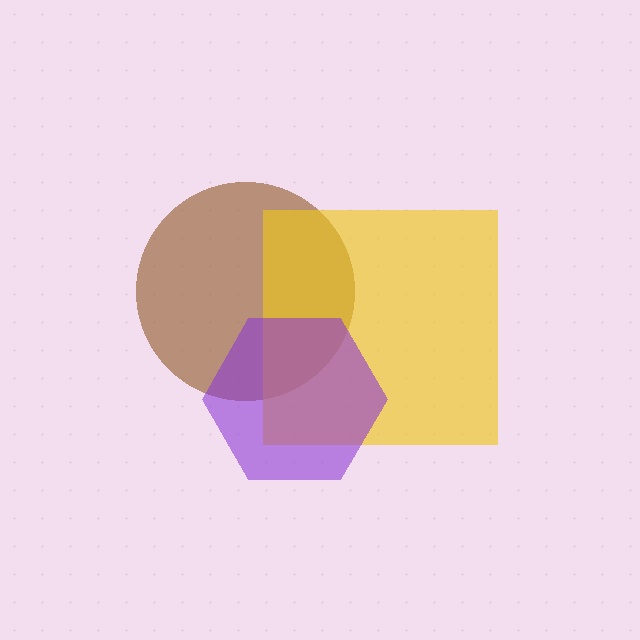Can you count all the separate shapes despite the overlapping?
Yes, there are 3 separate shapes.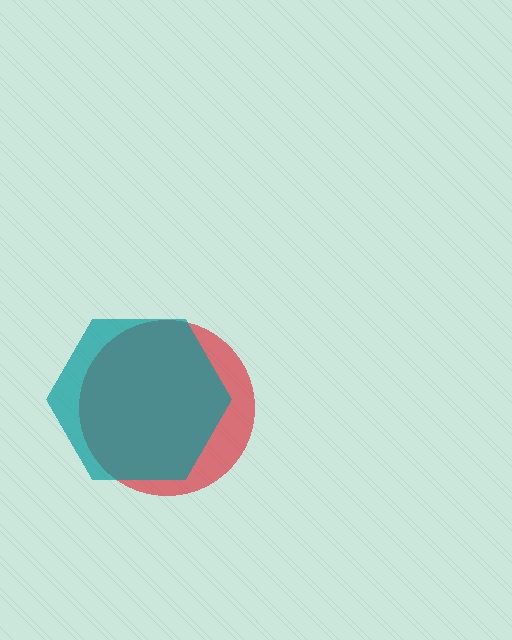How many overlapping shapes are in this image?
There are 2 overlapping shapes in the image.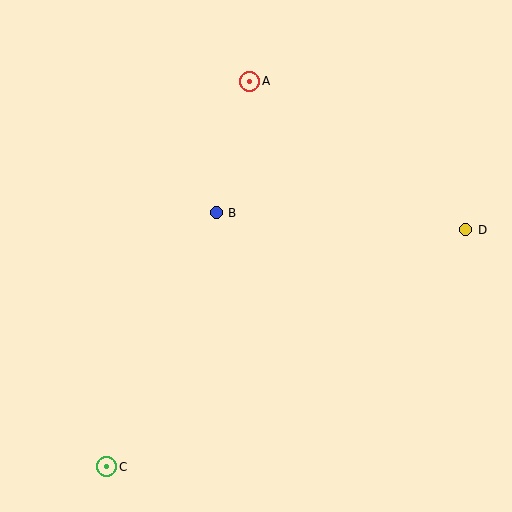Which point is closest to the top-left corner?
Point A is closest to the top-left corner.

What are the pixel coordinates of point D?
Point D is at (466, 230).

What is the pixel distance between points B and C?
The distance between B and C is 277 pixels.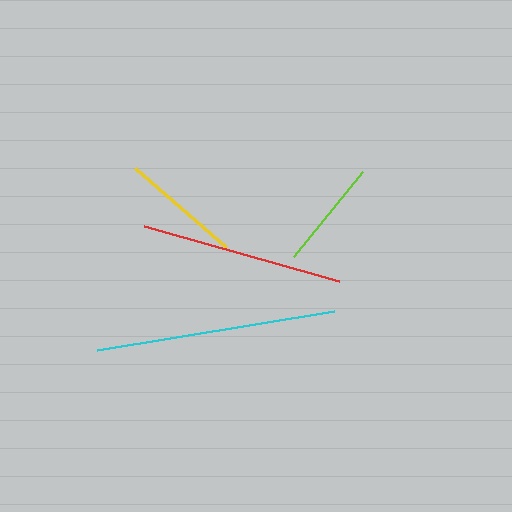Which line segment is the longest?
The cyan line is the longest at approximately 241 pixels.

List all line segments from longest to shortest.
From longest to shortest: cyan, red, yellow, lime.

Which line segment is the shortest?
The lime line is the shortest at approximately 109 pixels.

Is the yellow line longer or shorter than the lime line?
The yellow line is longer than the lime line.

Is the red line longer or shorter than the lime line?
The red line is longer than the lime line.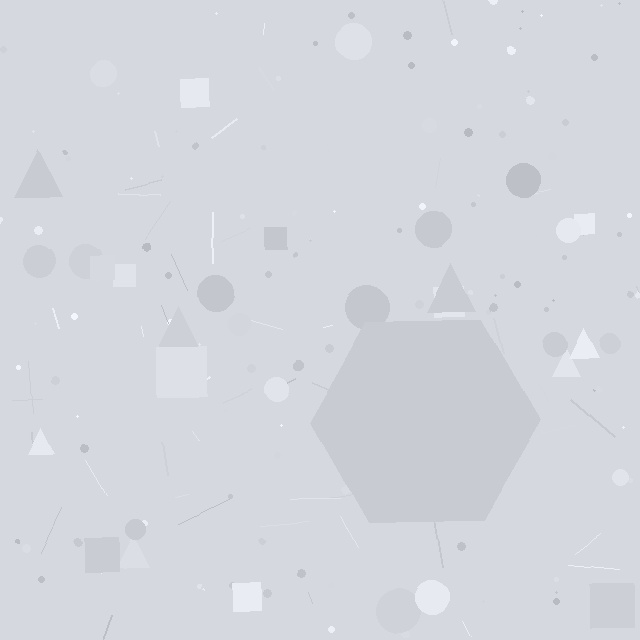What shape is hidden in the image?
A hexagon is hidden in the image.